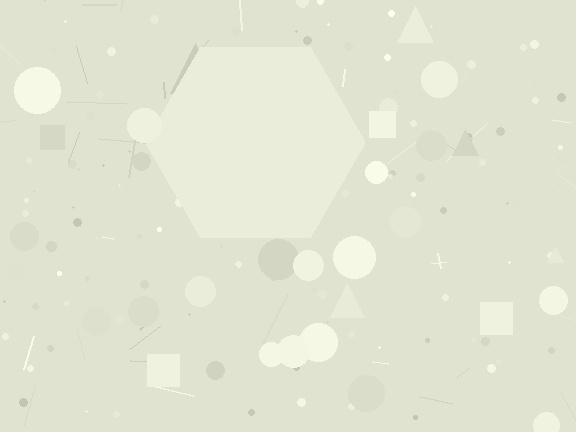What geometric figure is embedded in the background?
A hexagon is embedded in the background.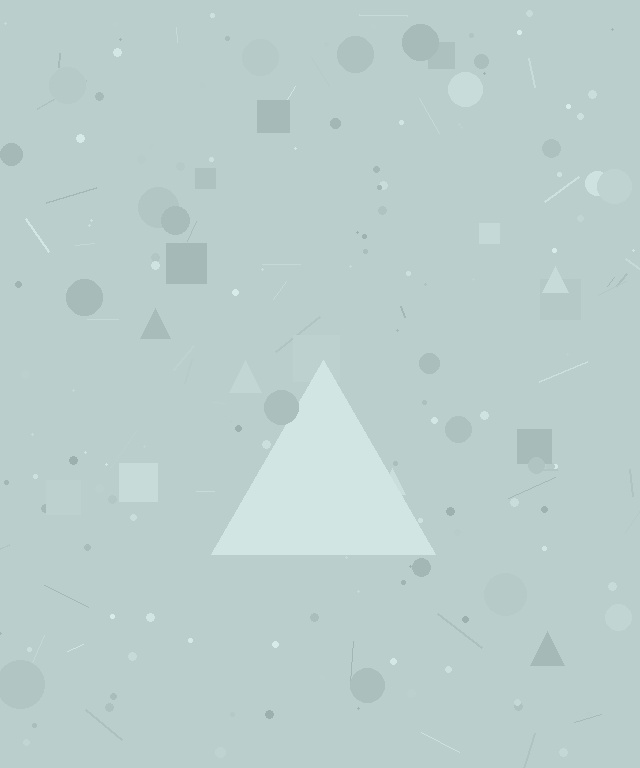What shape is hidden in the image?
A triangle is hidden in the image.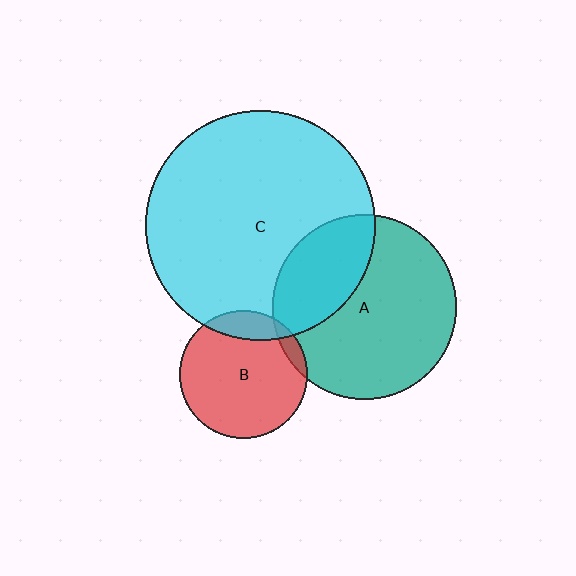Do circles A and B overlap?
Yes.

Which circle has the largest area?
Circle C (cyan).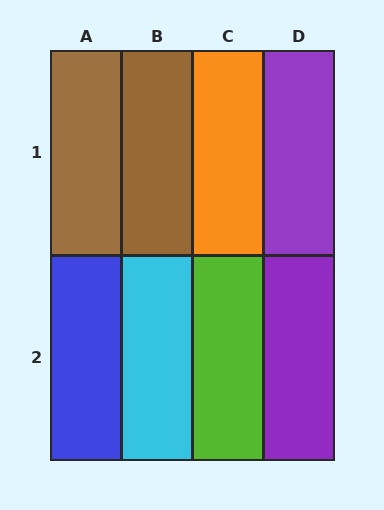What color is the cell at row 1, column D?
Purple.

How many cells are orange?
1 cell is orange.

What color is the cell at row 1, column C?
Orange.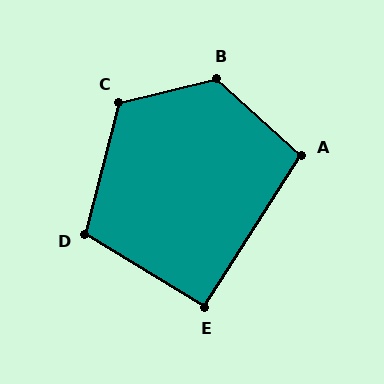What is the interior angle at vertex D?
Approximately 106 degrees (obtuse).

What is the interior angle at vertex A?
Approximately 99 degrees (obtuse).